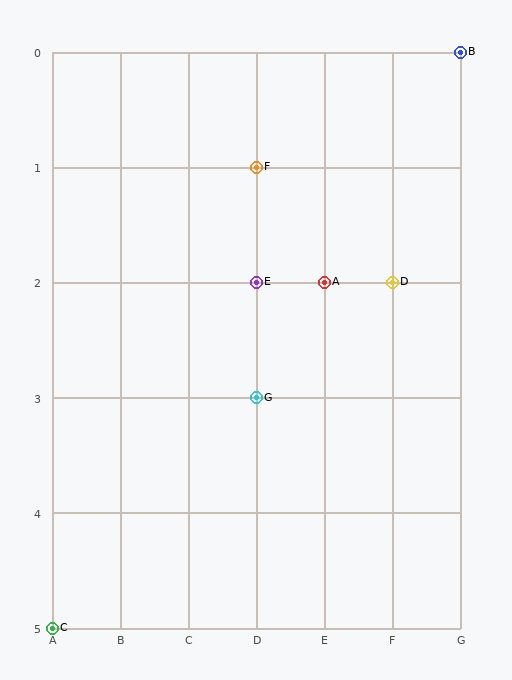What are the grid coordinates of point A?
Point A is at grid coordinates (E, 2).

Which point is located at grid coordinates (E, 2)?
Point A is at (E, 2).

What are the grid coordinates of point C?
Point C is at grid coordinates (A, 5).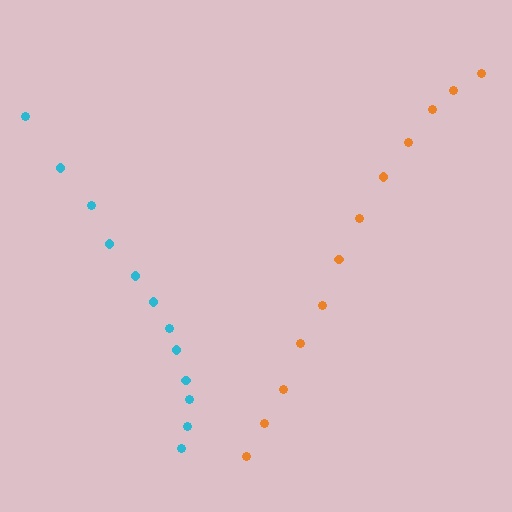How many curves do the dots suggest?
There are 2 distinct paths.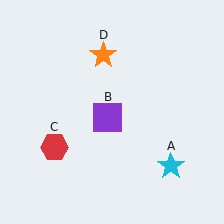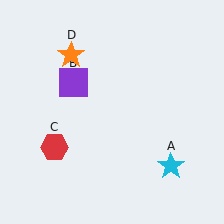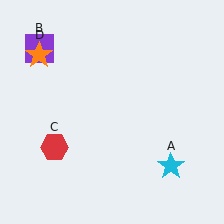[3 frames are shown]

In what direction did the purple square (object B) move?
The purple square (object B) moved up and to the left.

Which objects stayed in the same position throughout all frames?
Cyan star (object A) and red hexagon (object C) remained stationary.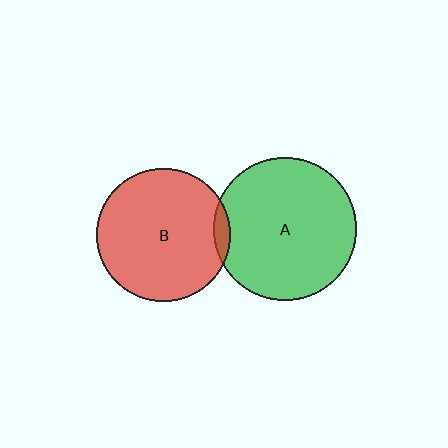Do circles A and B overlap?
Yes.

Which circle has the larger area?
Circle A (green).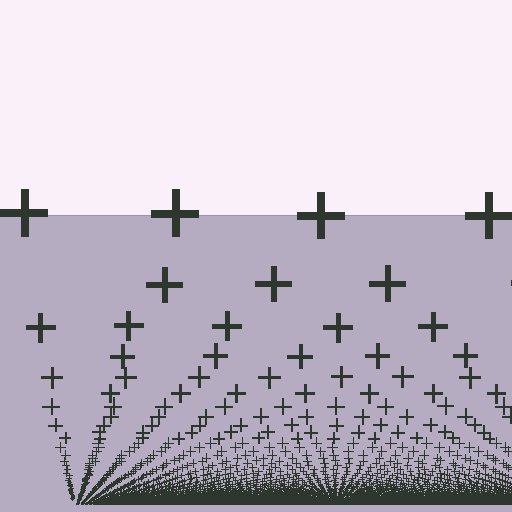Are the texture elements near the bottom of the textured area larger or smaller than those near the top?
Smaller. The gradient is inverted — elements near the bottom are smaller and denser.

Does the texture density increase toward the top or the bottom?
Density increases toward the bottom.